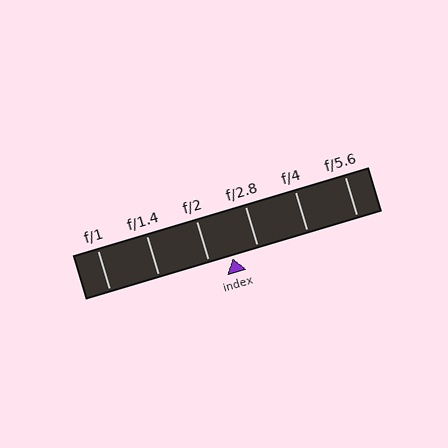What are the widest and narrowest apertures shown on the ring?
The widest aperture shown is f/1 and the narrowest is f/5.6.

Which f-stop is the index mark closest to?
The index mark is closest to f/2.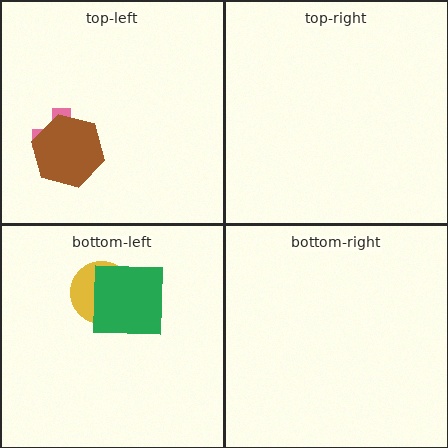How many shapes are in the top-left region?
2.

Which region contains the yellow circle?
The bottom-left region.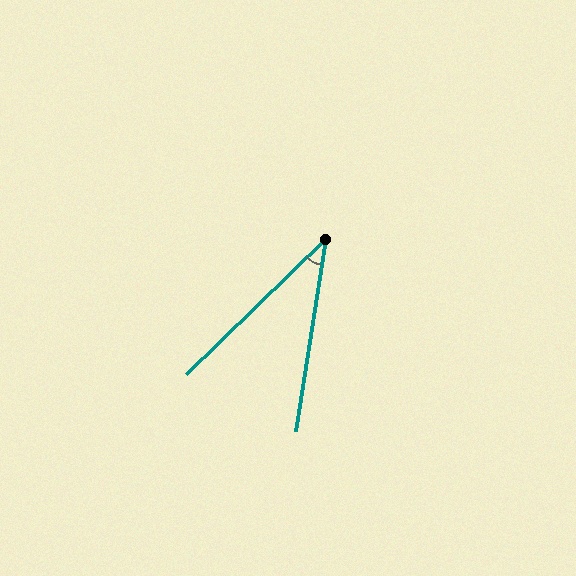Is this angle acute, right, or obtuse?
It is acute.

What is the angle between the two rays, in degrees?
Approximately 37 degrees.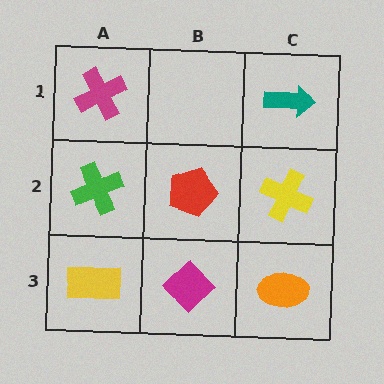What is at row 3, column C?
An orange ellipse.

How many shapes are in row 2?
3 shapes.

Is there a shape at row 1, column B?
No, that cell is empty.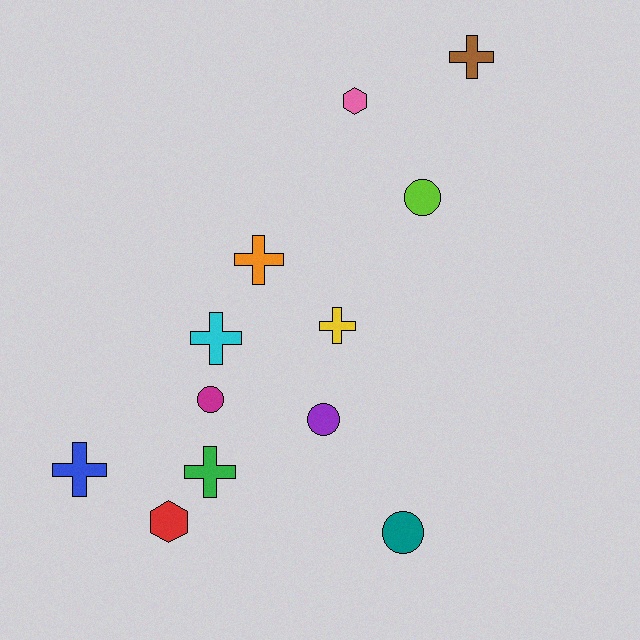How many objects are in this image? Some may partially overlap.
There are 12 objects.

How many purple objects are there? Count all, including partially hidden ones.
There is 1 purple object.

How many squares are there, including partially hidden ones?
There are no squares.